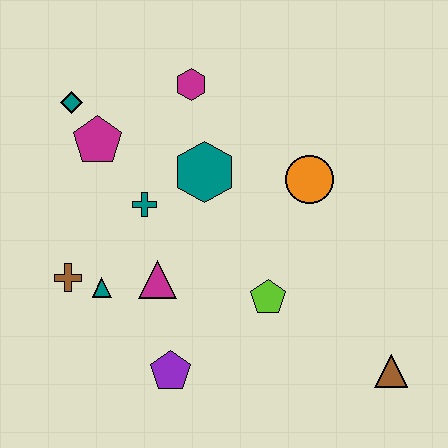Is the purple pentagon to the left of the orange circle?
Yes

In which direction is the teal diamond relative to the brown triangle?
The teal diamond is to the left of the brown triangle.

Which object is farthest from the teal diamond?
The brown triangle is farthest from the teal diamond.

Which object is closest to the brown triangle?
The lime pentagon is closest to the brown triangle.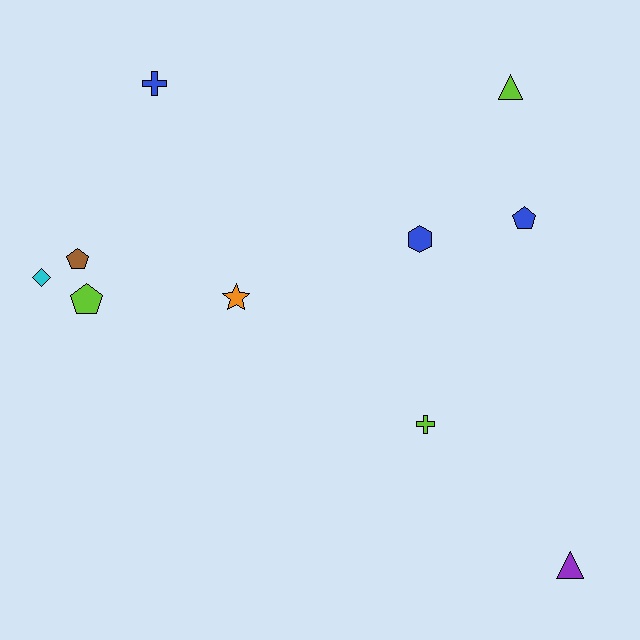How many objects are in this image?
There are 10 objects.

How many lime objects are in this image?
There are 3 lime objects.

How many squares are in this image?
There are no squares.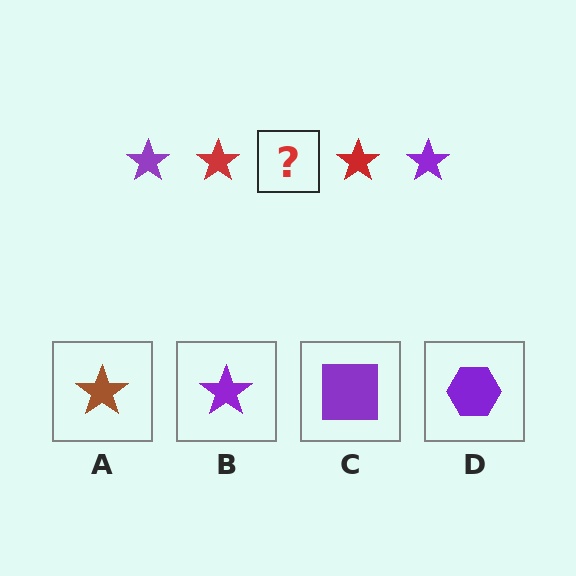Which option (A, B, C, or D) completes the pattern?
B.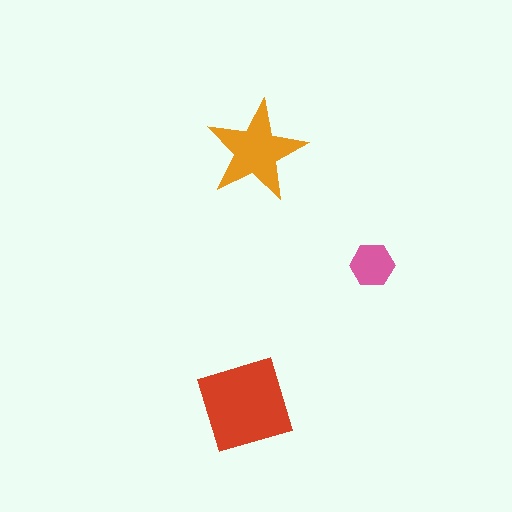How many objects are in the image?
There are 3 objects in the image.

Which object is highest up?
The orange star is topmost.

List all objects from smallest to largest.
The pink hexagon, the orange star, the red diamond.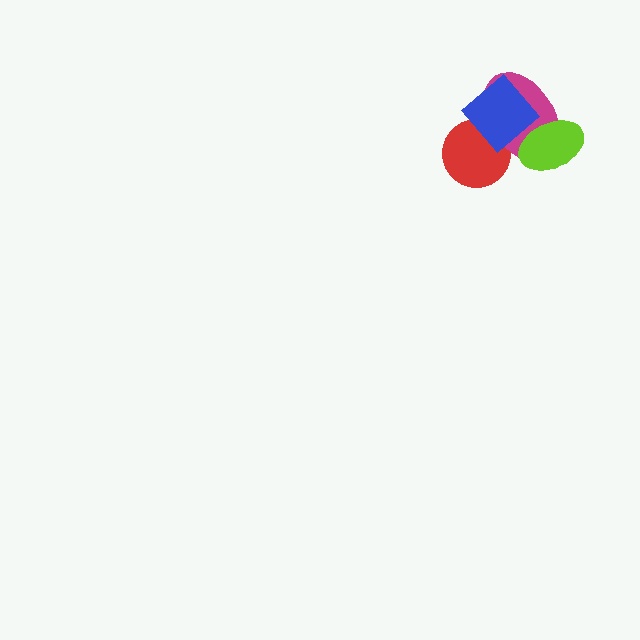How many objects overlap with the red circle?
2 objects overlap with the red circle.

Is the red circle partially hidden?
Yes, it is partially covered by another shape.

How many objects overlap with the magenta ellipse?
3 objects overlap with the magenta ellipse.